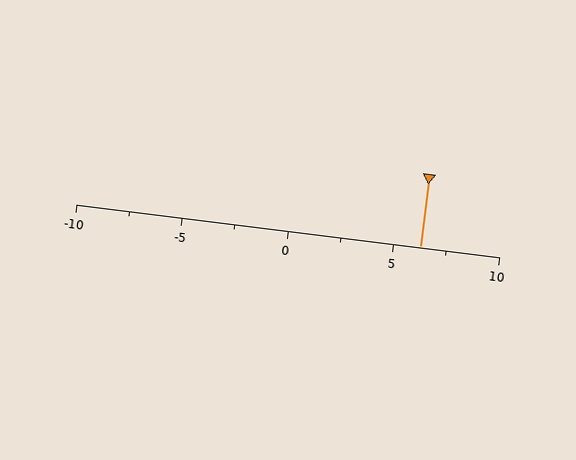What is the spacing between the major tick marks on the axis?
The major ticks are spaced 5 apart.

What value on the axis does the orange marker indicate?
The marker indicates approximately 6.2.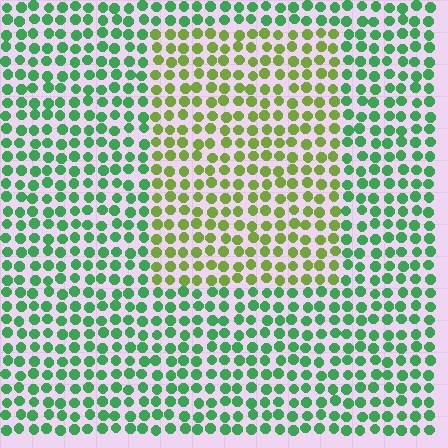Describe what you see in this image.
The image is filled with small green elements in a uniform arrangement. A rectangle-shaped region is visible where the elements are tinted to a slightly different hue, forming a subtle color boundary.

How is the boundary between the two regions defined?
The boundary is defined purely by a slight shift in hue (about 45 degrees). Spacing, size, and orientation are identical on both sides.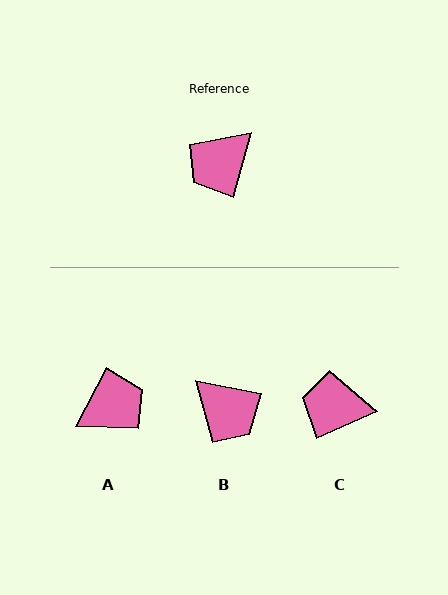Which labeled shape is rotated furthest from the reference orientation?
A, about 167 degrees away.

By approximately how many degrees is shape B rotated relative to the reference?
Approximately 94 degrees counter-clockwise.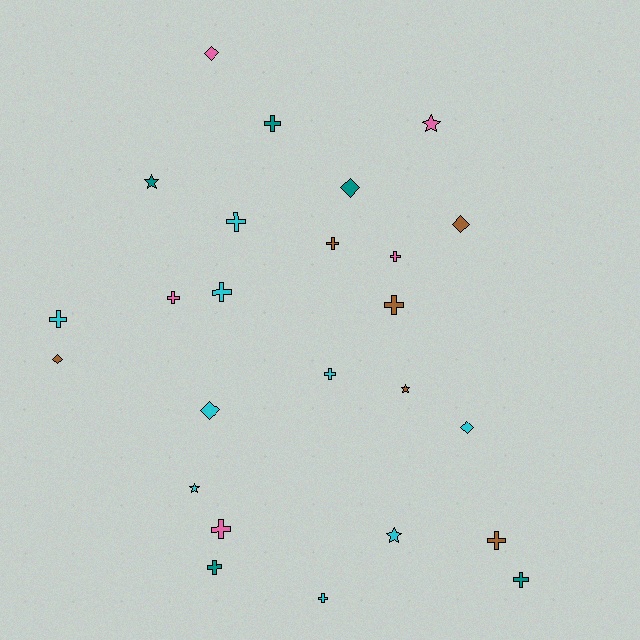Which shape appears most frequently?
Cross, with 14 objects.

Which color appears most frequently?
Cyan, with 9 objects.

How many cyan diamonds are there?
There are 2 cyan diamonds.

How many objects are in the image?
There are 25 objects.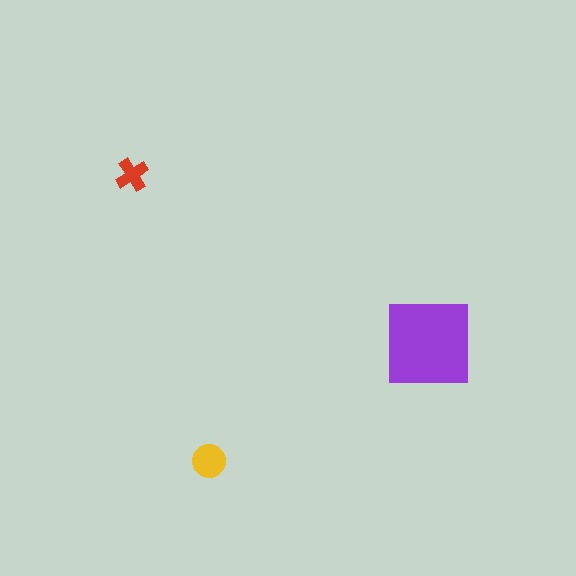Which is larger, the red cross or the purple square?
The purple square.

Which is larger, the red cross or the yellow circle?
The yellow circle.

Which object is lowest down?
The yellow circle is bottommost.